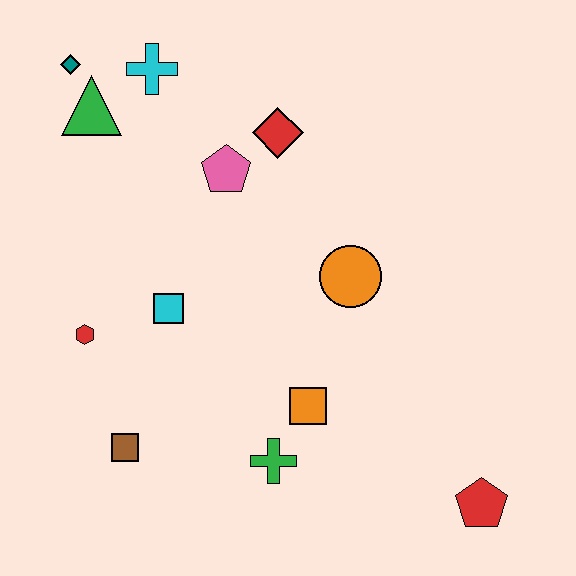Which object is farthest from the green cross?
The teal diamond is farthest from the green cross.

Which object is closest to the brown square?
The red hexagon is closest to the brown square.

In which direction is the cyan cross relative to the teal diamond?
The cyan cross is to the right of the teal diamond.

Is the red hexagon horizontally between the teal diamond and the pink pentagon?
Yes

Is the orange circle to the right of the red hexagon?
Yes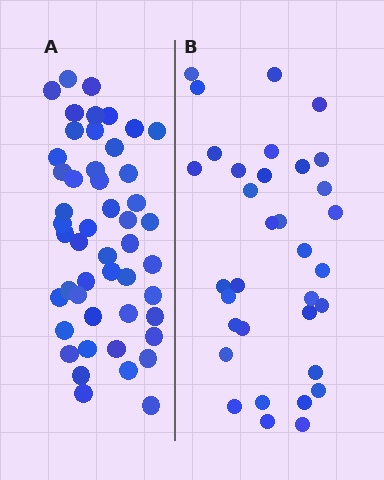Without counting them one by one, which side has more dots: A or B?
Region A (the left region) has more dots.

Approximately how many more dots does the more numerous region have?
Region A has approximately 15 more dots than region B.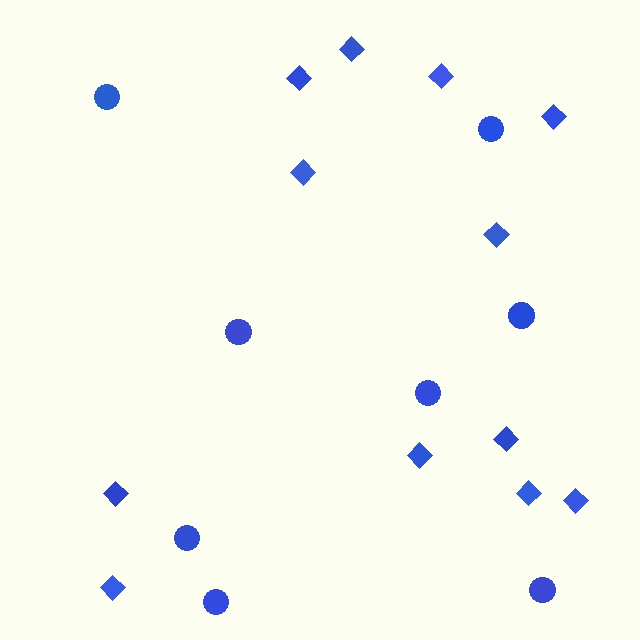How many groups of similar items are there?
There are 2 groups: one group of circles (8) and one group of diamonds (12).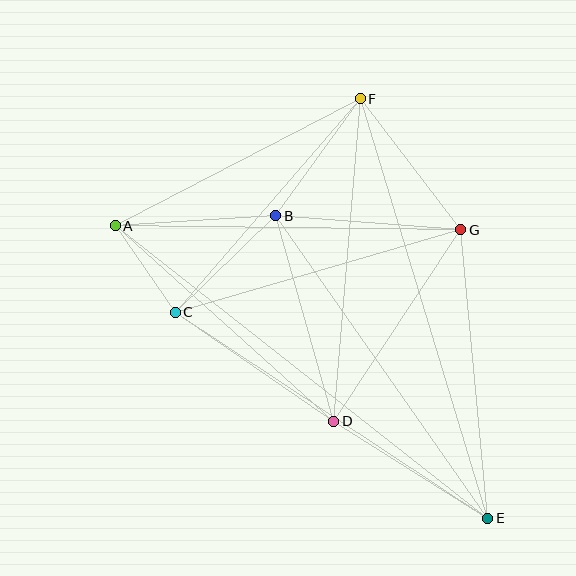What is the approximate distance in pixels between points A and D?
The distance between A and D is approximately 293 pixels.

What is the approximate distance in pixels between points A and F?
The distance between A and F is approximately 276 pixels.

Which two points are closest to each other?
Points A and C are closest to each other.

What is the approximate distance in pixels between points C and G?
The distance between C and G is approximately 297 pixels.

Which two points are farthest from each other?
Points A and E are farthest from each other.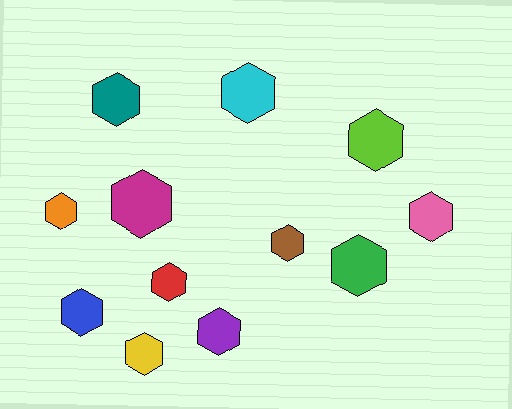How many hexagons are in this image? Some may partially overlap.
There are 12 hexagons.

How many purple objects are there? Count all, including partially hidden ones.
There is 1 purple object.